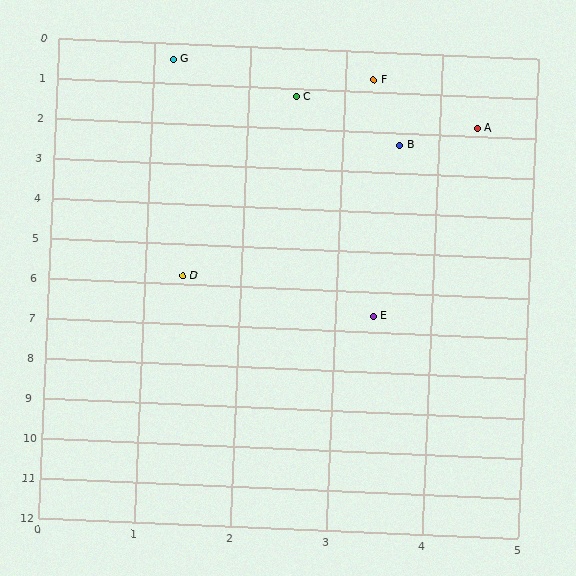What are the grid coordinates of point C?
Point C is at approximately (2.5, 1.2).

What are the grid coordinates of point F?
Point F is at approximately (3.3, 0.7).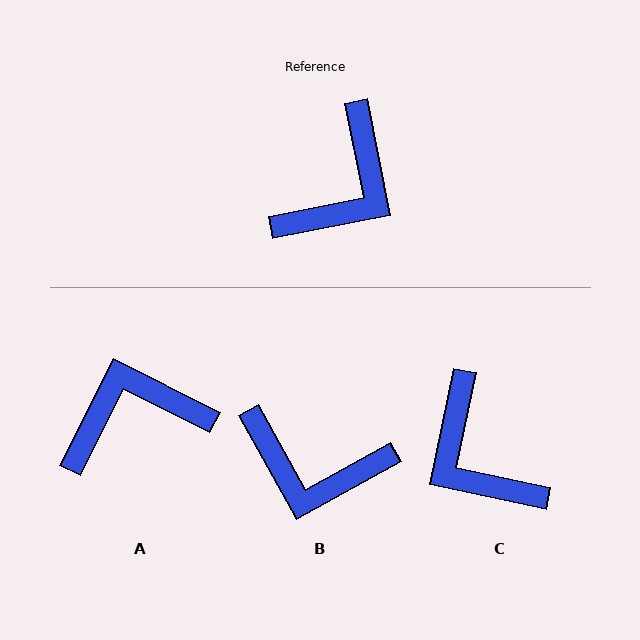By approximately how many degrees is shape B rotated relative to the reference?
Approximately 72 degrees clockwise.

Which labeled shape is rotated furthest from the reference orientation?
A, about 142 degrees away.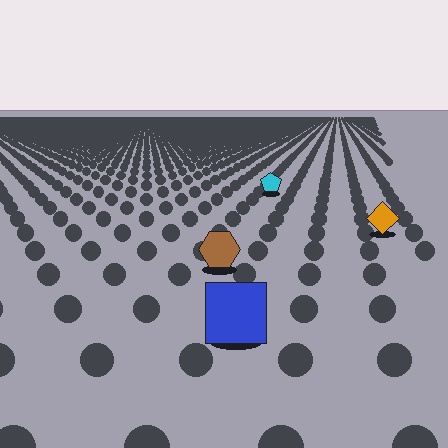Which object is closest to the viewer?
The blue square is closest. The texture marks near it are larger and more spread out.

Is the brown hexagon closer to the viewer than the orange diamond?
Yes. The brown hexagon is closer — you can tell from the texture gradient: the ground texture is coarser near it.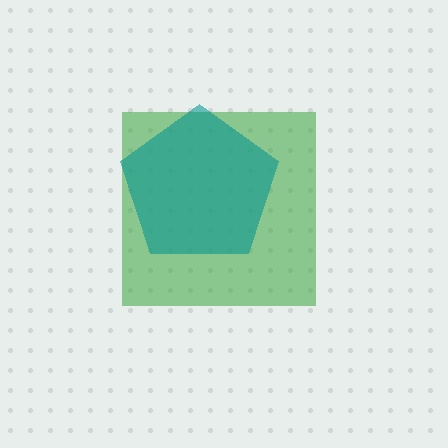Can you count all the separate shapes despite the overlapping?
Yes, there are 2 separate shapes.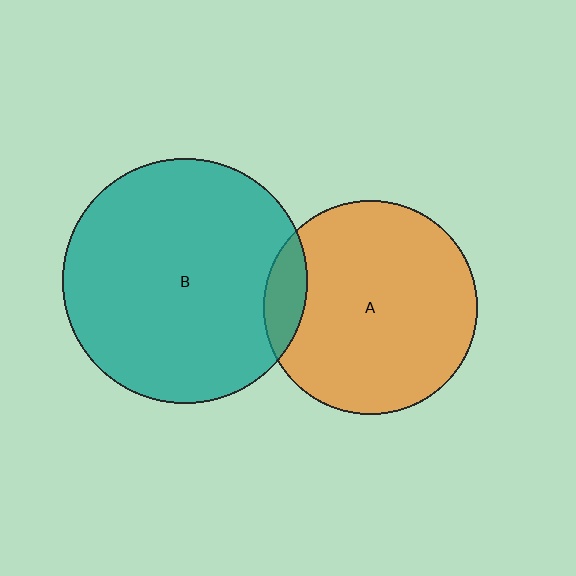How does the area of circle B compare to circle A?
Approximately 1.3 times.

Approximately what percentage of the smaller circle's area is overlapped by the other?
Approximately 10%.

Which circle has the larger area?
Circle B (teal).